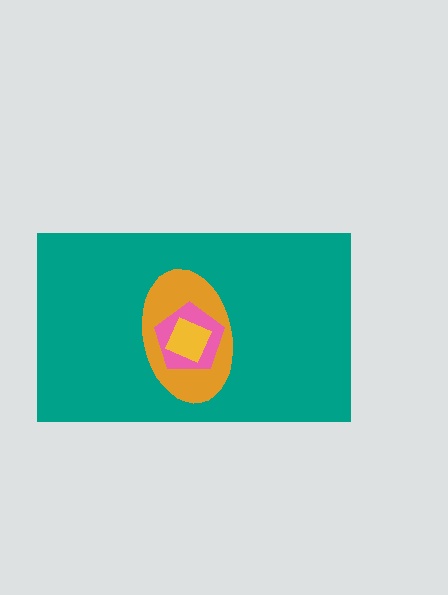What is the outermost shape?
The teal rectangle.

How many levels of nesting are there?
4.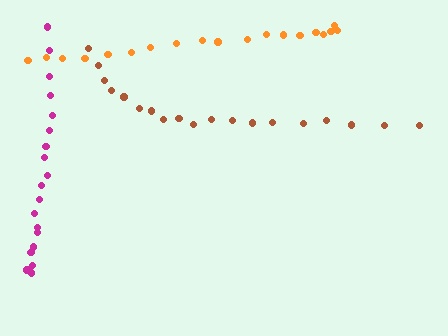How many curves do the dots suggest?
There are 3 distinct paths.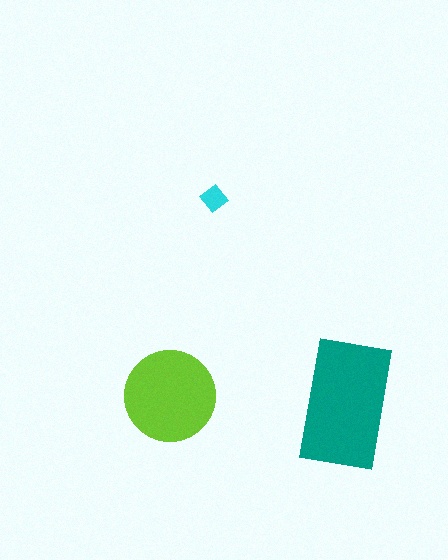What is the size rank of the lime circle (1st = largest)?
2nd.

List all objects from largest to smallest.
The teal rectangle, the lime circle, the cyan diamond.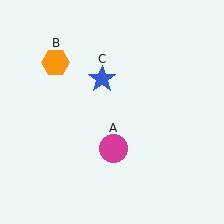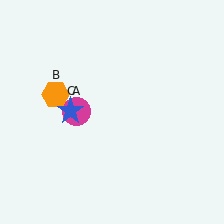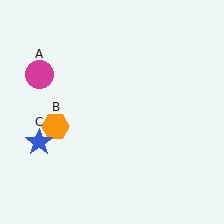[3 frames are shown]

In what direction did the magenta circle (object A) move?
The magenta circle (object A) moved up and to the left.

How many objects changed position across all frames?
3 objects changed position: magenta circle (object A), orange hexagon (object B), blue star (object C).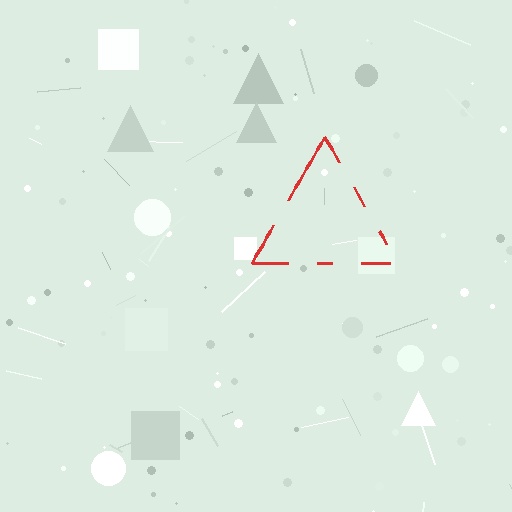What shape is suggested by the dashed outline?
The dashed outline suggests a triangle.